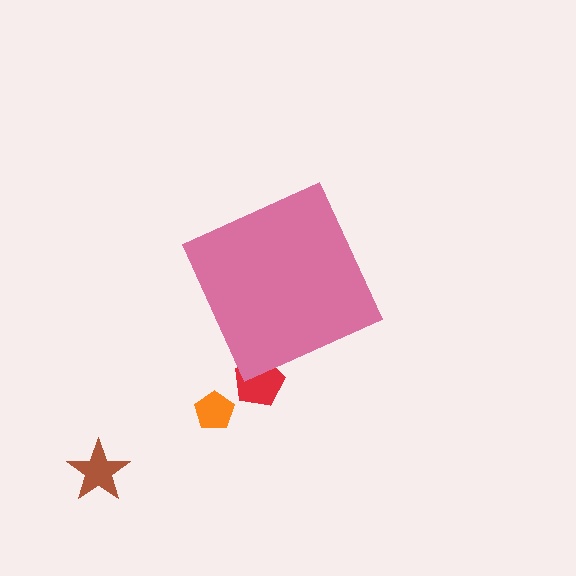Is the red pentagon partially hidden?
Yes, the red pentagon is partially hidden behind the pink diamond.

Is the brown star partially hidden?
No, the brown star is fully visible.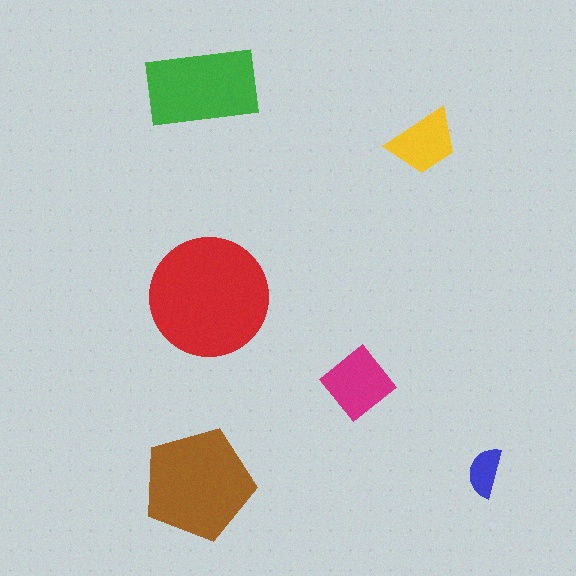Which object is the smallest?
The blue semicircle.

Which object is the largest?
The red circle.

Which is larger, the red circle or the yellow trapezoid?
The red circle.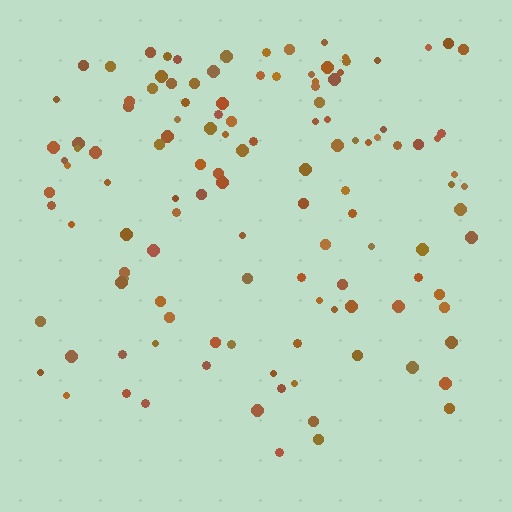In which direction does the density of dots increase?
From bottom to top, with the top side densest.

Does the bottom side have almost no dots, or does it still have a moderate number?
Still a moderate number, just noticeably fewer than the top.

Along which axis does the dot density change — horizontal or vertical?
Vertical.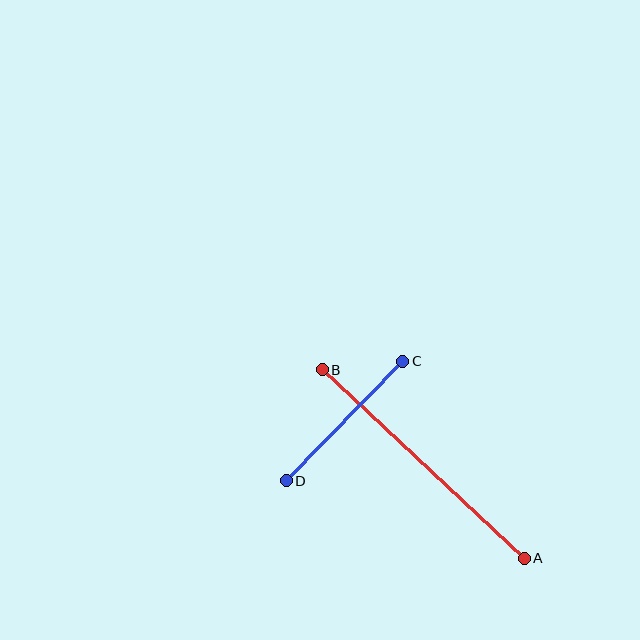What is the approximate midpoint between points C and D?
The midpoint is at approximately (345, 421) pixels.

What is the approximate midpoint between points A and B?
The midpoint is at approximately (423, 464) pixels.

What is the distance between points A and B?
The distance is approximately 276 pixels.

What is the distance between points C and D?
The distance is approximately 167 pixels.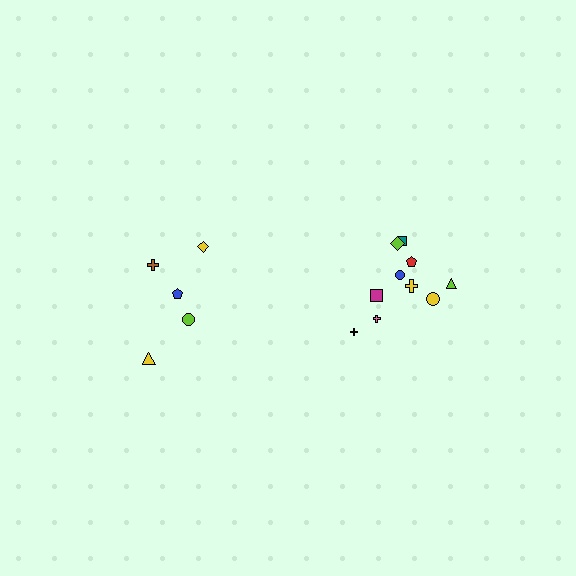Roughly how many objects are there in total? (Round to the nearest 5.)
Roughly 15 objects in total.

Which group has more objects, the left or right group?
The right group.